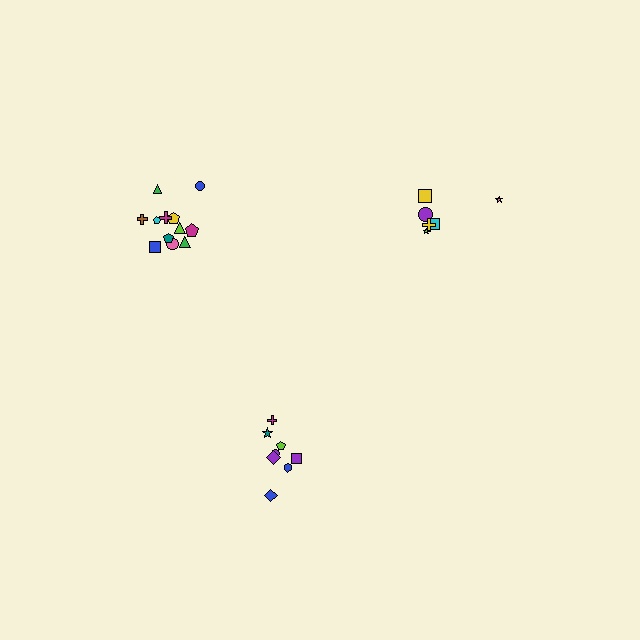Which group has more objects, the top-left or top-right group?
The top-left group.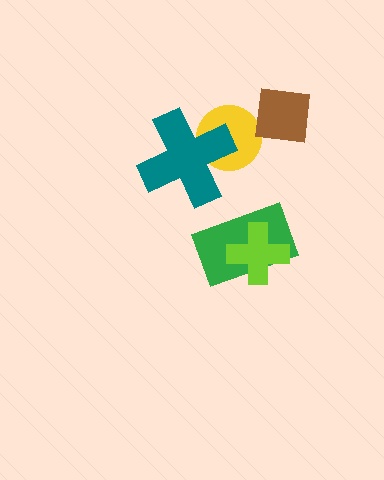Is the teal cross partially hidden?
No, no other shape covers it.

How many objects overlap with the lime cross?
1 object overlaps with the lime cross.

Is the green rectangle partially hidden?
Yes, it is partially covered by another shape.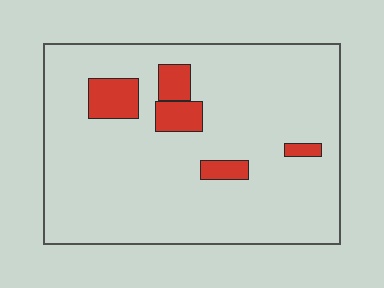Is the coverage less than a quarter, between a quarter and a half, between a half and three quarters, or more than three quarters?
Less than a quarter.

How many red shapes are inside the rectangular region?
5.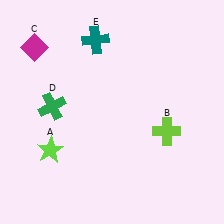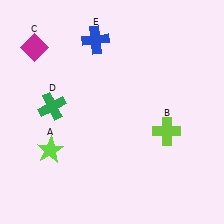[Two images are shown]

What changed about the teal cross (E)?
In Image 1, E is teal. In Image 2, it changed to blue.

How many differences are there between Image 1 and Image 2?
There is 1 difference between the two images.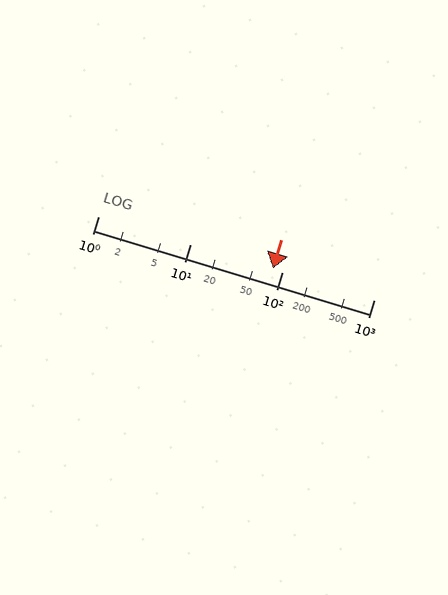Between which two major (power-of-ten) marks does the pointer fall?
The pointer is between 10 and 100.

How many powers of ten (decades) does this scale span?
The scale spans 3 decades, from 1 to 1000.